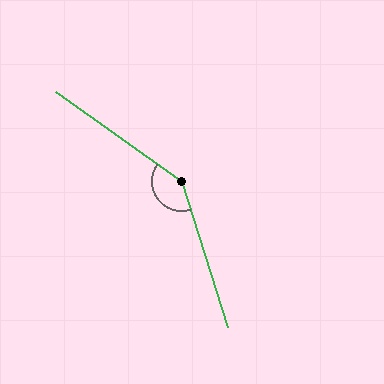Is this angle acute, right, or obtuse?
It is obtuse.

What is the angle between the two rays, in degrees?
Approximately 143 degrees.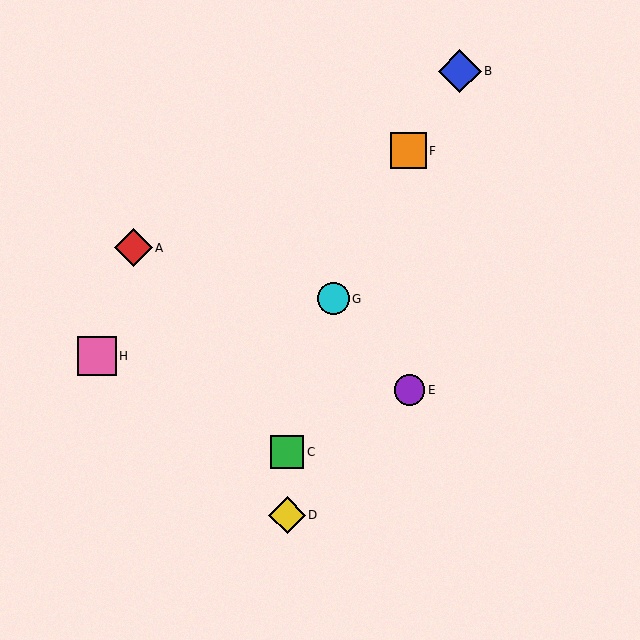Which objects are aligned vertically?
Objects C, D are aligned vertically.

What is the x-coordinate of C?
Object C is at x≈287.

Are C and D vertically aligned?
Yes, both are at x≈287.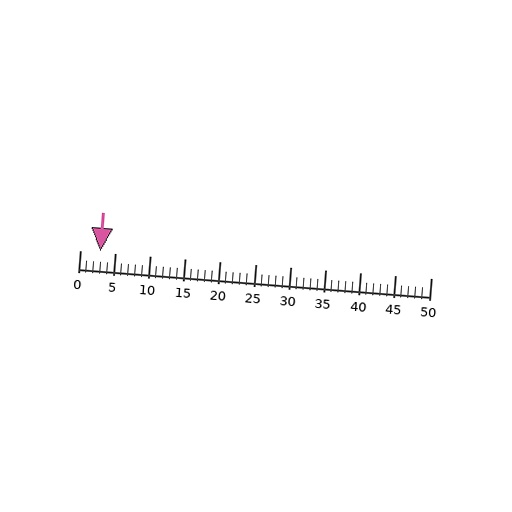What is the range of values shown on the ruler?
The ruler shows values from 0 to 50.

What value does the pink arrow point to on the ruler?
The pink arrow points to approximately 3.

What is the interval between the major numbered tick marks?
The major tick marks are spaced 5 units apart.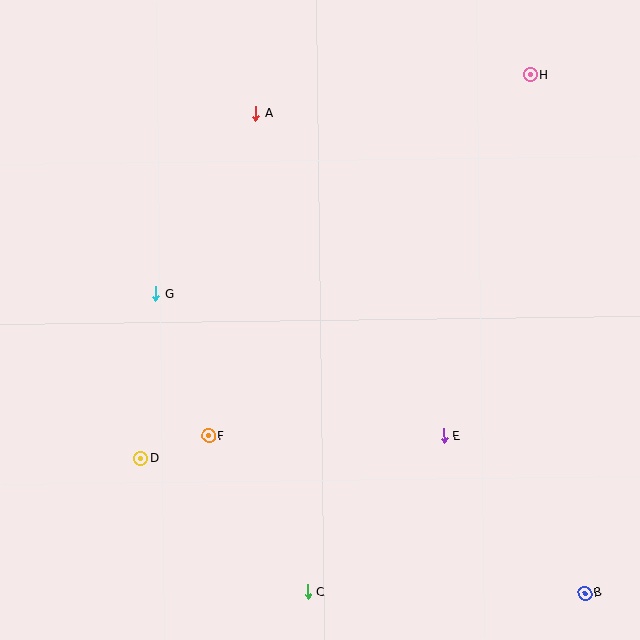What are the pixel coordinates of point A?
Point A is at (256, 113).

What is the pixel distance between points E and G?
The distance between E and G is 322 pixels.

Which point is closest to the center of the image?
Point F at (209, 436) is closest to the center.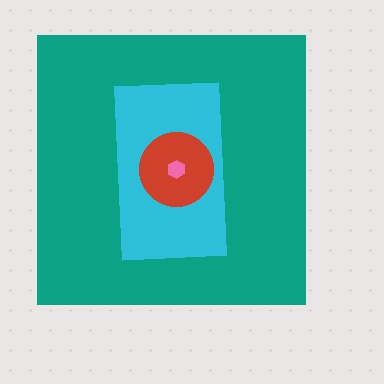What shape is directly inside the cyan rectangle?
The red circle.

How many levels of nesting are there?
4.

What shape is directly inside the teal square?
The cyan rectangle.